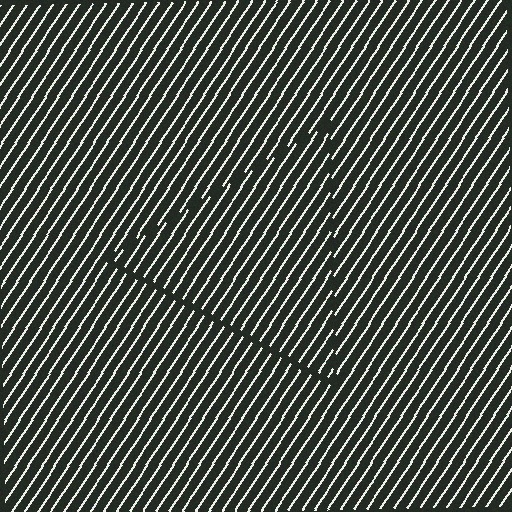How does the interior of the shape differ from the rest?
The interior of the shape contains the same grating, shifted by half a period — the contour is defined by the phase discontinuity where line-ends from the inner and outer gratings abut.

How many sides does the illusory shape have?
3 sides — the line-ends trace a triangle.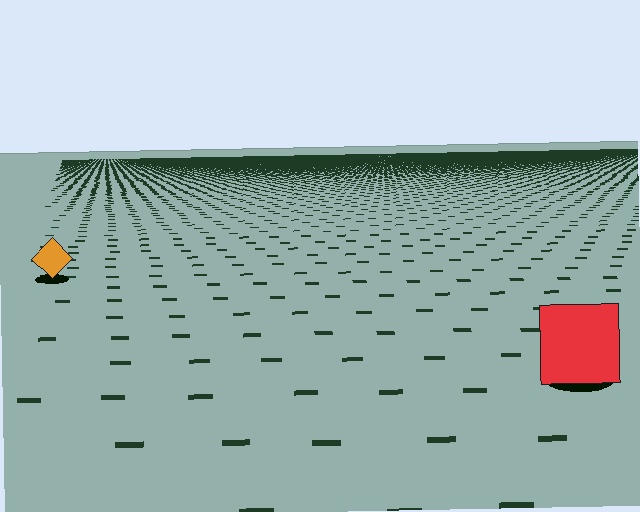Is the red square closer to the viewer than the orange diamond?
Yes. The red square is closer — you can tell from the texture gradient: the ground texture is coarser near it.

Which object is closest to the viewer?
The red square is closest. The texture marks near it are larger and more spread out.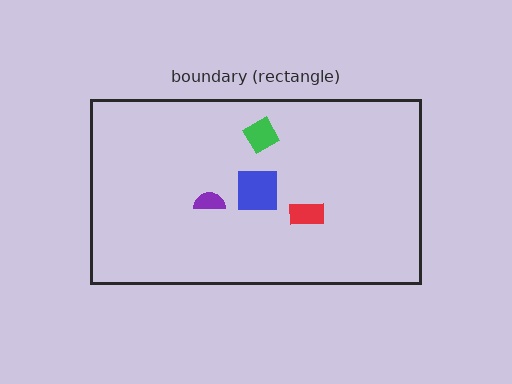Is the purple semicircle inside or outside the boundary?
Inside.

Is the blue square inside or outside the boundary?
Inside.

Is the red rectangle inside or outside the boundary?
Inside.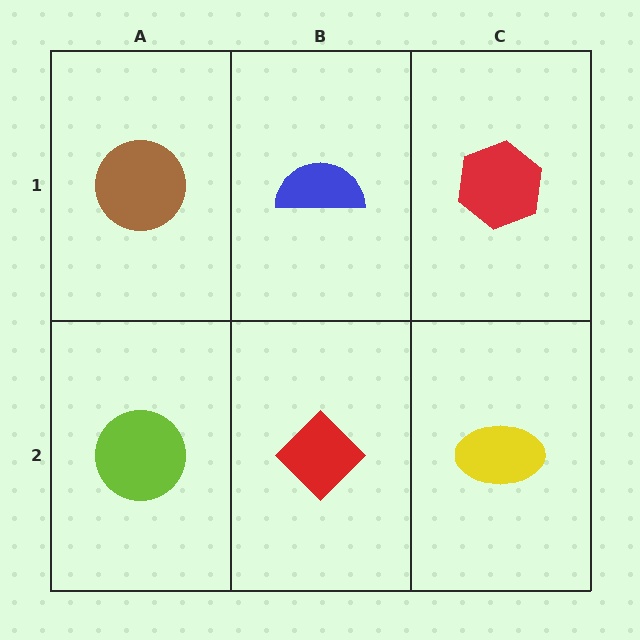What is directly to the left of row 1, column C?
A blue semicircle.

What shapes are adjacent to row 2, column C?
A red hexagon (row 1, column C), a red diamond (row 2, column B).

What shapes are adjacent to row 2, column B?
A blue semicircle (row 1, column B), a lime circle (row 2, column A), a yellow ellipse (row 2, column C).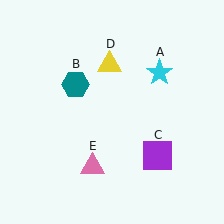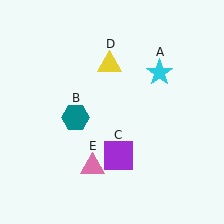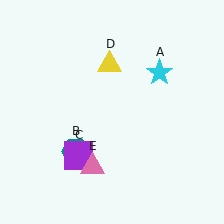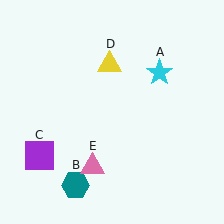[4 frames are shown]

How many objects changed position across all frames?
2 objects changed position: teal hexagon (object B), purple square (object C).